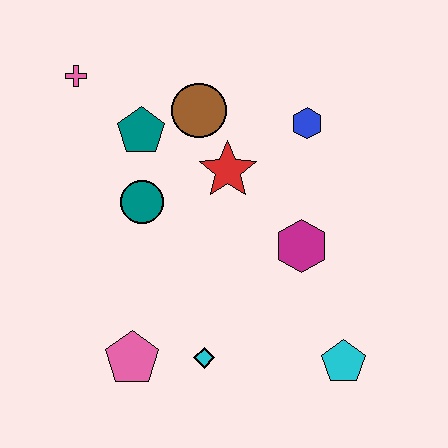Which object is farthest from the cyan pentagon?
The pink cross is farthest from the cyan pentagon.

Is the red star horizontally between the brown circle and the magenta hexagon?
Yes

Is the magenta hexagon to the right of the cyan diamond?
Yes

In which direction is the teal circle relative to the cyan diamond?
The teal circle is above the cyan diamond.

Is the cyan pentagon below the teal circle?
Yes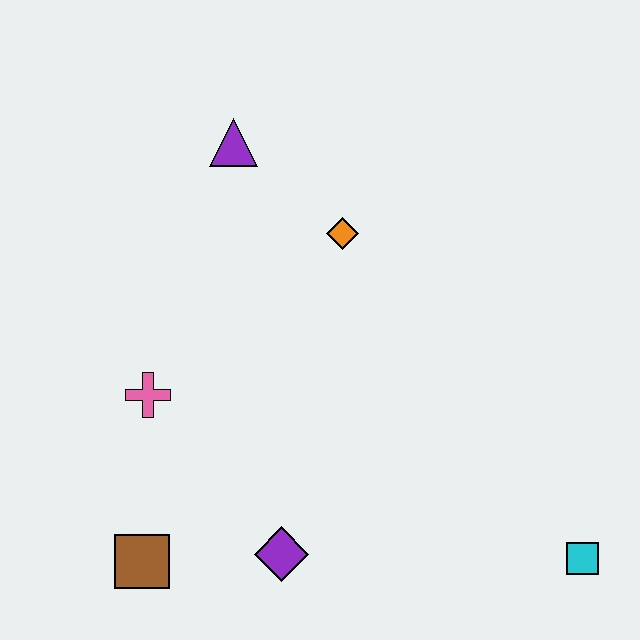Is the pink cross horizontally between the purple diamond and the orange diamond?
No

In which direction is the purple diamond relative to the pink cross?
The purple diamond is below the pink cross.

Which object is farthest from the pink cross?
The cyan square is farthest from the pink cross.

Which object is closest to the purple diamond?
The brown square is closest to the purple diamond.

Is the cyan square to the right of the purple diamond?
Yes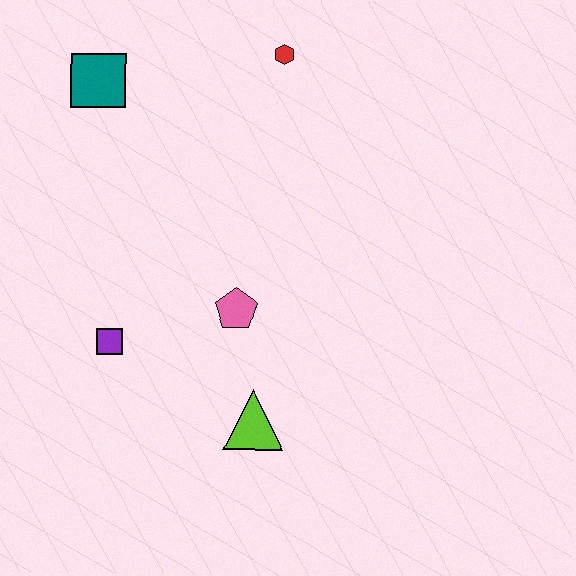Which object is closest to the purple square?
The pink pentagon is closest to the purple square.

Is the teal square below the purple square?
No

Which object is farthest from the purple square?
The red hexagon is farthest from the purple square.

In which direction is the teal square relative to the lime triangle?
The teal square is above the lime triangle.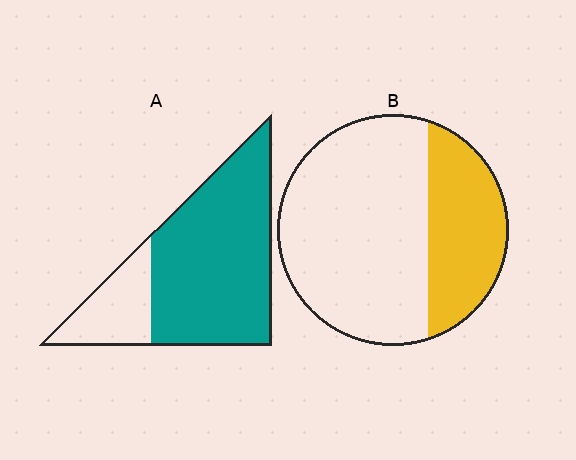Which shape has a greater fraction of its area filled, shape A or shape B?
Shape A.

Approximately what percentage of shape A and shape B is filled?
A is approximately 75% and B is approximately 30%.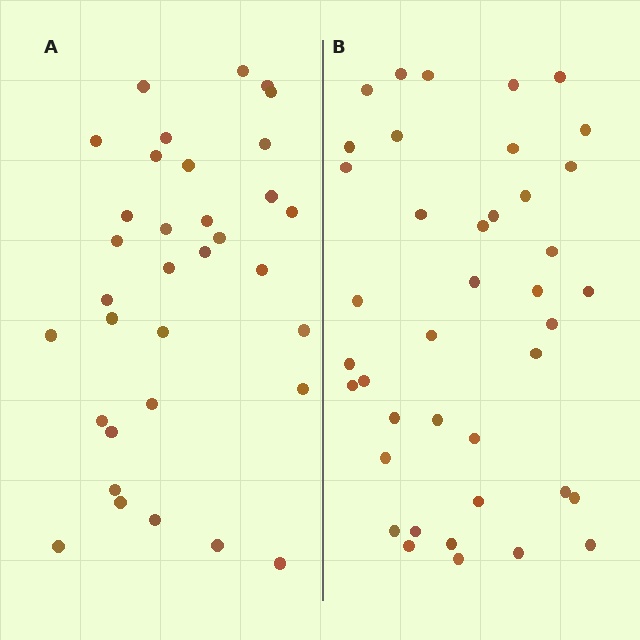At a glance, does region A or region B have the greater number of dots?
Region B (the right region) has more dots.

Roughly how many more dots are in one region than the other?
Region B has about 6 more dots than region A.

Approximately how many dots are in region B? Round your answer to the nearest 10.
About 40 dots.